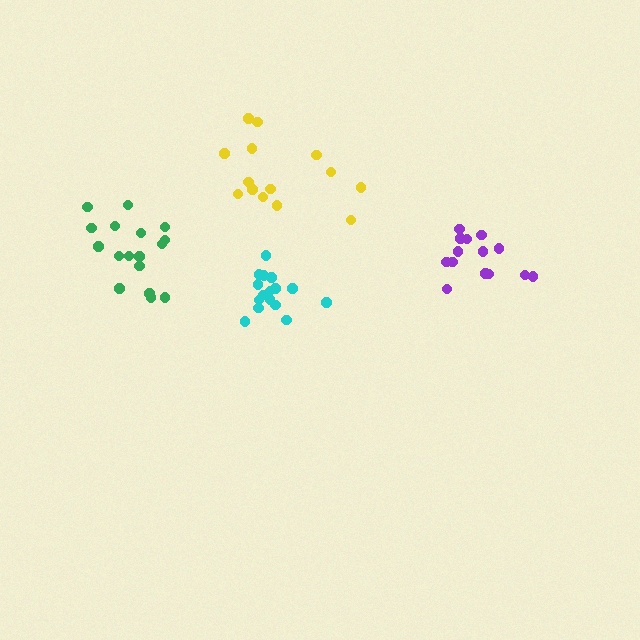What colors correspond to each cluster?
The clusters are colored: purple, green, cyan, yellow.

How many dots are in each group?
Group 1: 14 dots, Group 2: 17 dots, Group 3: 16 dots, Group 4: 14 dots (61 total).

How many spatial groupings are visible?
There are 4 spatial groupings.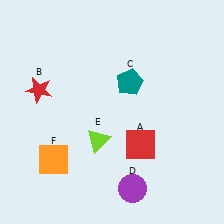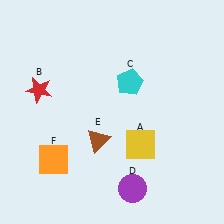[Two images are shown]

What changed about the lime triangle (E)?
In Image 1, E is lime. In Image 2, it changed to brown.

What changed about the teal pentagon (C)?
In Image 1, C is teal. In Image 2, it changed to cyan.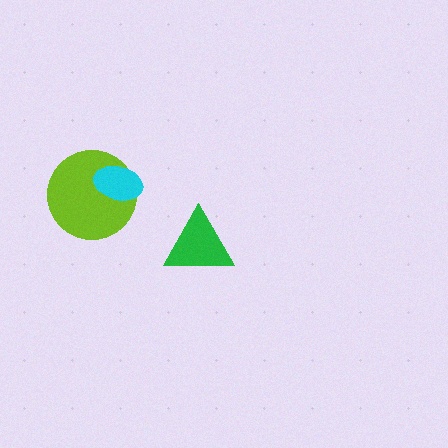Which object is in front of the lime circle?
The cyan ellipse is in front of the lime circle.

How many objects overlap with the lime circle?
1 object overlaps with the lime circle.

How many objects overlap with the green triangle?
0 objects overlap with the green triangle.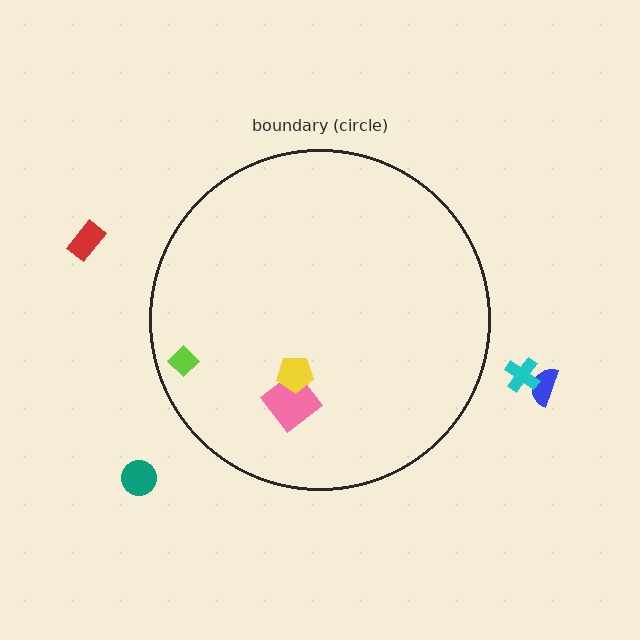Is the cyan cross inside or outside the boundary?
Outside.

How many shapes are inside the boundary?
3 inside, 4 outside.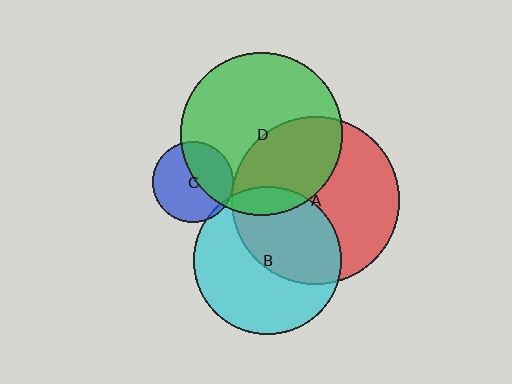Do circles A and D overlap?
Yes.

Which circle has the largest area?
Circle A (red).